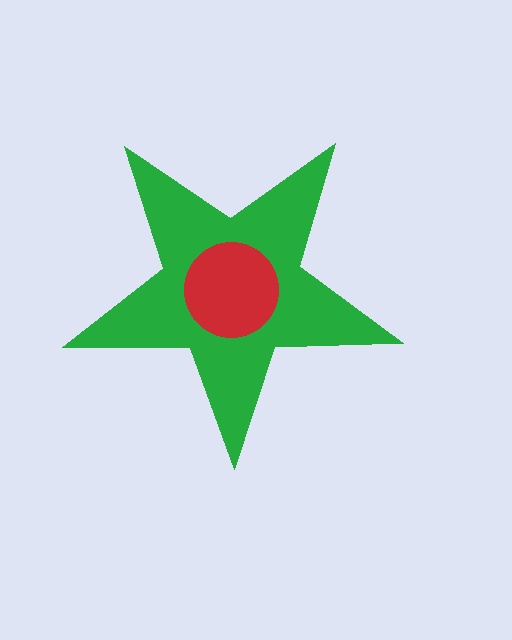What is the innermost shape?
The red circle.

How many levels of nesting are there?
2.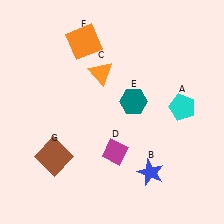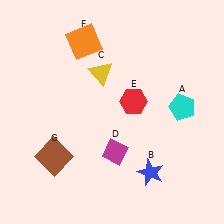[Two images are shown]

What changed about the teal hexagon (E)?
In Image 1, E is teal. In Image 2, it changed to red.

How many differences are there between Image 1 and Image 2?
There are 2 differences between the two images.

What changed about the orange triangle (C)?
In Image 1, C is orange. In Image 2, it changed to yellow.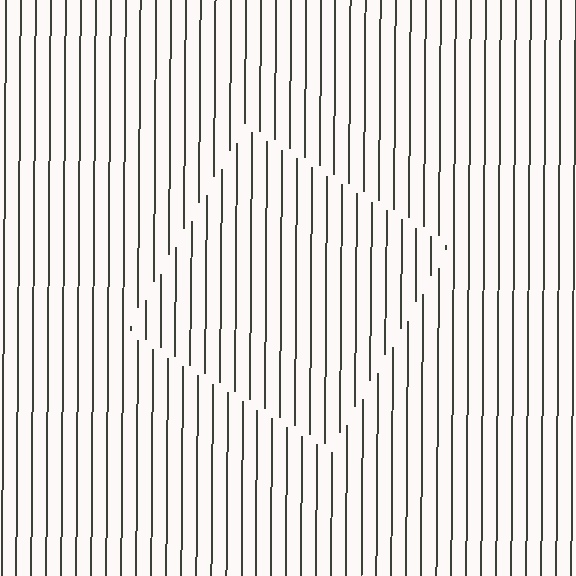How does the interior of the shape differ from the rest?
The interior of the shape contains the same grating, shifted by half a period — the contour is defined by the phase discontinuity where line-ends from the inner and outer gratings abut.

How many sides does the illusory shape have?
4 sides — the line-ends trace a square.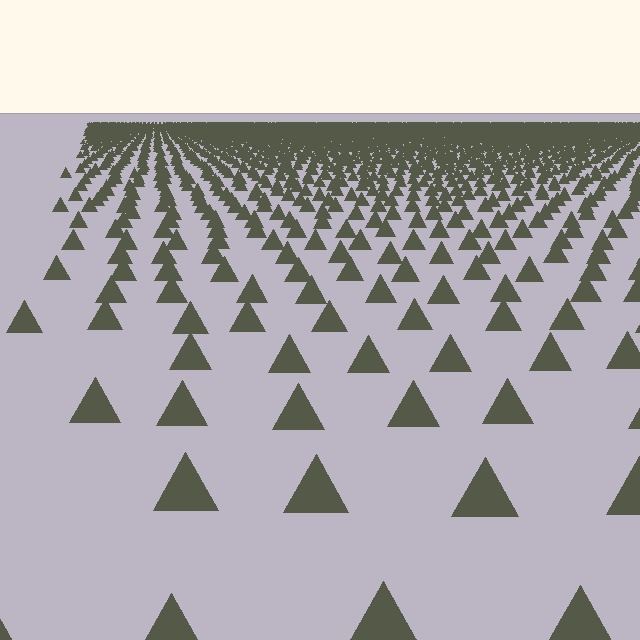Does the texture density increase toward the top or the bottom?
Density increases toward the top.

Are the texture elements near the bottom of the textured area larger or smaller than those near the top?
Larger. Near the bottom, elements are closer to the viewer and appear at a bigger on-screen size.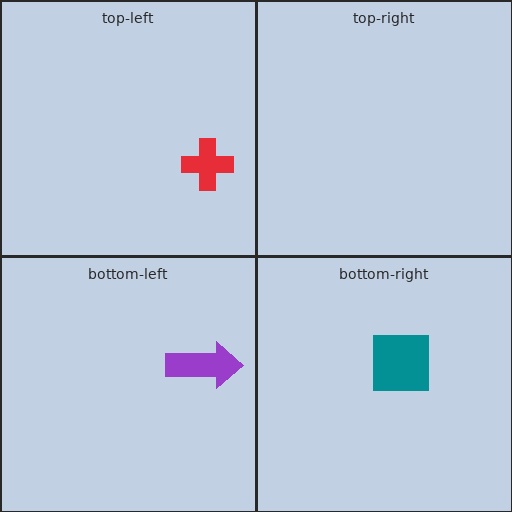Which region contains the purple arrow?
The bottom-left region.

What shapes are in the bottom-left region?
The purple arrow.